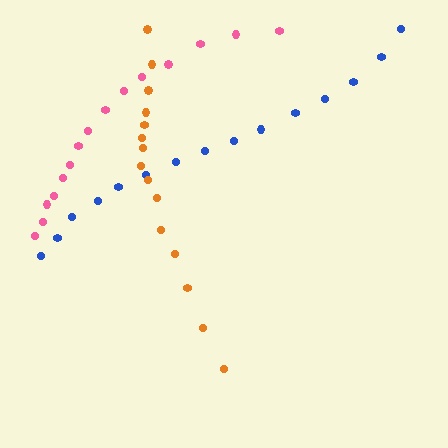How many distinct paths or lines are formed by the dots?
There are 3 distinct paths.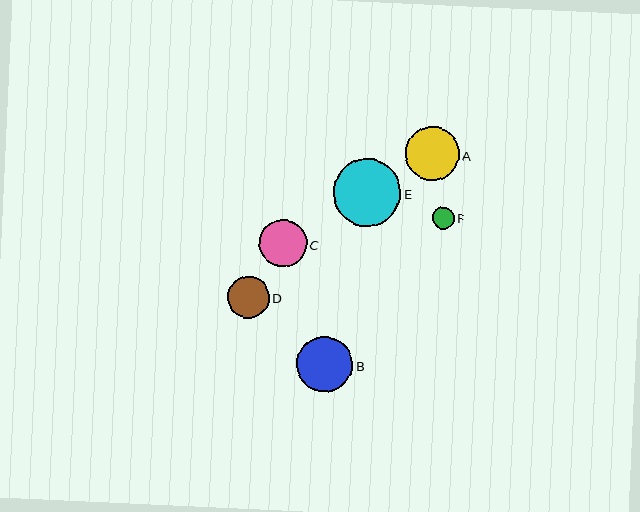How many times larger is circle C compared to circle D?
Circle C is approximately 1.1 times the size of circle D.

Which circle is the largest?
Circle E is the largest with a size of approximately 67 pixels.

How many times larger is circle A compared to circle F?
Circle A is approximately 2.4 times the size of circle F.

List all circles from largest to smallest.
From largest to smallest: E, B, A, C, D, F.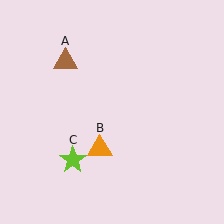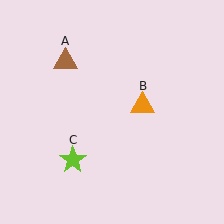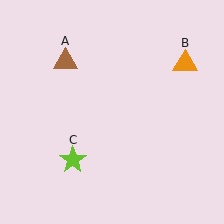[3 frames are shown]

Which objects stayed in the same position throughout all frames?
Brown triangle (object A) and lime star (object C) remained stationary.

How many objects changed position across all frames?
1 object changed position: orange triangle (object B).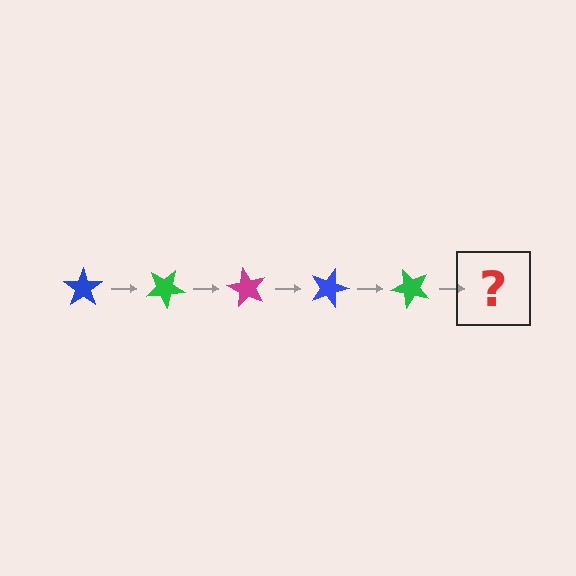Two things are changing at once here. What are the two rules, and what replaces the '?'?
The two rules are that it rotates 30 degrees each step and the color cycles through blue, green, and magenta. The '?' should be a magenta star, rotated 150 degrees from the start.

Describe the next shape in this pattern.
It should be a magenta star, rotated 150 degrees from the start.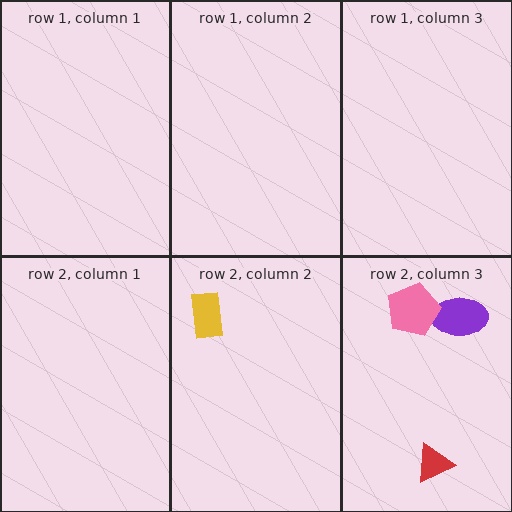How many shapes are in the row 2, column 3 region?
3.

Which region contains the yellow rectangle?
The row 2, column 2 region.